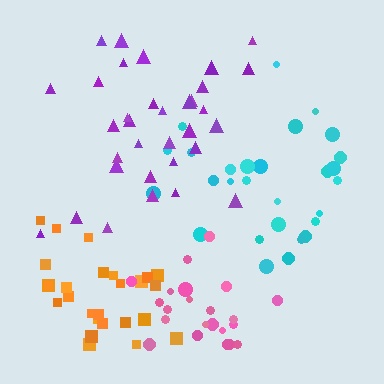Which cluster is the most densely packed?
Pink.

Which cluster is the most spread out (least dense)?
Cyan.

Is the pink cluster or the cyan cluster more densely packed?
Pink.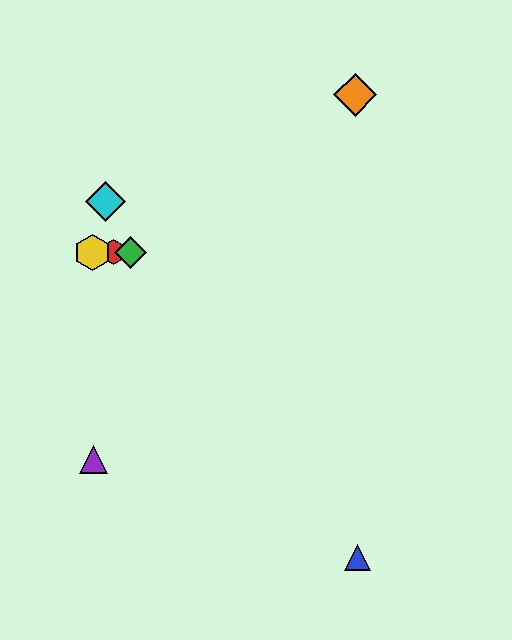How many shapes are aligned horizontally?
3 shapes (the red hexagon, the green diamond, the yellow hexagon) are aligned horizontally.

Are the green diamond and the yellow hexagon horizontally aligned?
Yes, both are at y≈252.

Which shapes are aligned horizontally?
The red hexagon, the green diamond, the yellow hexagon are aligned horizontally.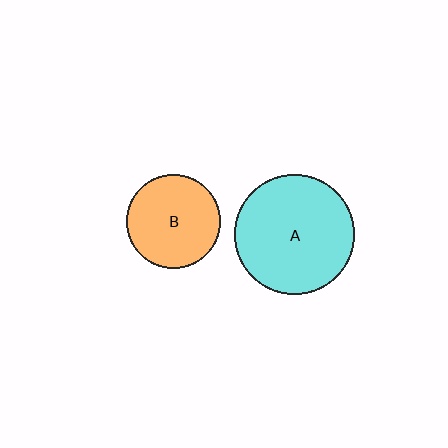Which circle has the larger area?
Circle A (cyan).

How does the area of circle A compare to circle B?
Approximately 1.6 times.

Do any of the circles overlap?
No, none of the circles overlap.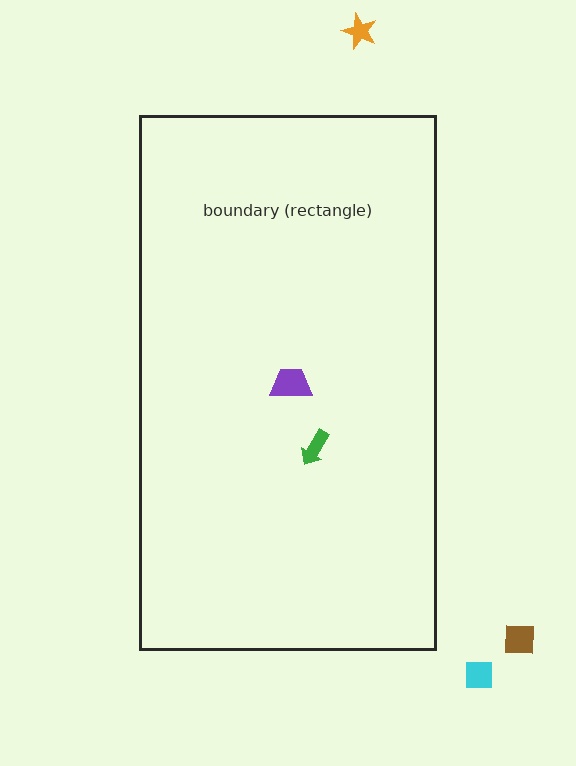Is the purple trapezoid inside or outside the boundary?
Inside.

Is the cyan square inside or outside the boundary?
Outside.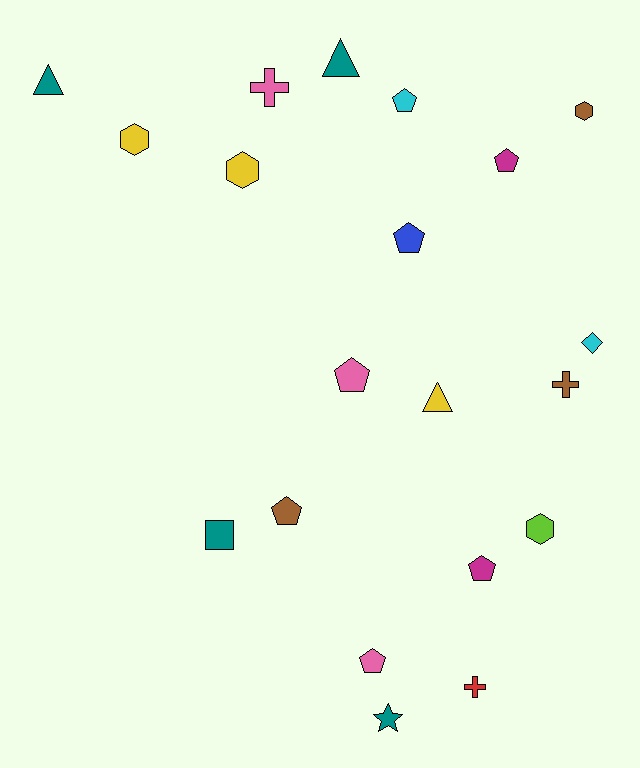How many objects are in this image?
There are 20 objects.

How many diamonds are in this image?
There is 1 diamond.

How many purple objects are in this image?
There are no purple objects.